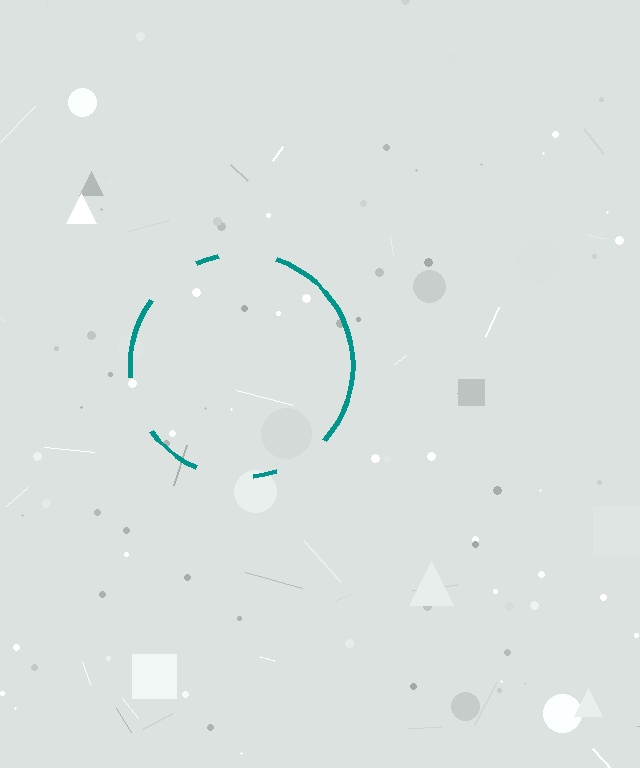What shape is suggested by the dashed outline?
The dashed outline suggests a circle.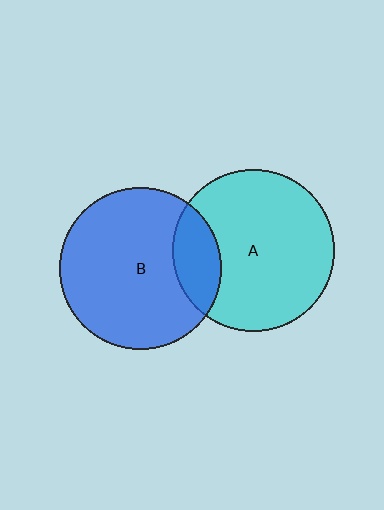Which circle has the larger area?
Circle B (blue).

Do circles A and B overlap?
Yes.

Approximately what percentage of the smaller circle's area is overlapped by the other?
Approximately 20%.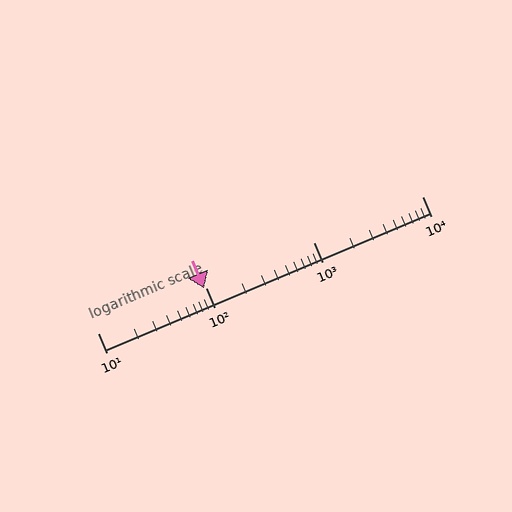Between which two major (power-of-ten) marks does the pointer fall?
The pointer is between 10 and 100.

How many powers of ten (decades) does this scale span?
The scale spans 3 decades, from 10 to 10000.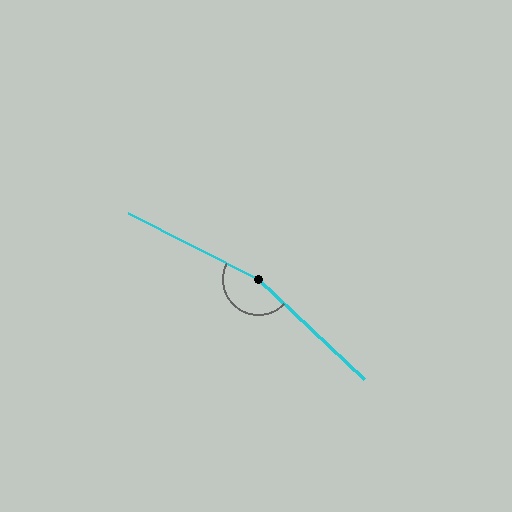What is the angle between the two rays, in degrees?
Approximately 164 degrees.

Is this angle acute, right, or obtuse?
It is obtuse.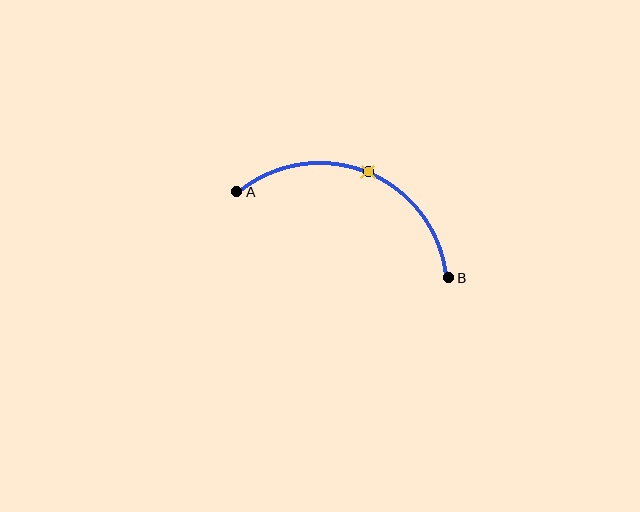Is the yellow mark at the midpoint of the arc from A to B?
Yes. The yellow mark lies on the arc at equal arc-length from both A and B — it is the arc midpoint.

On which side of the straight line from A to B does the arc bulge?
The arc bulges above the straight line connecting A and B.